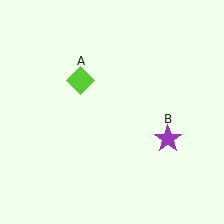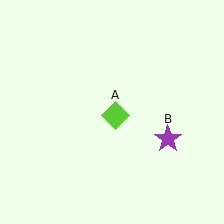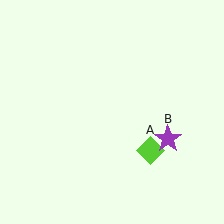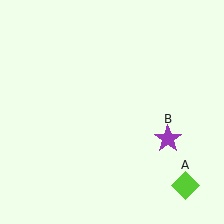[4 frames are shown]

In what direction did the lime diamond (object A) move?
The lime diamond (object A) moved down and to the right.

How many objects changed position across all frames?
1 object changed position: lime diamond (object A).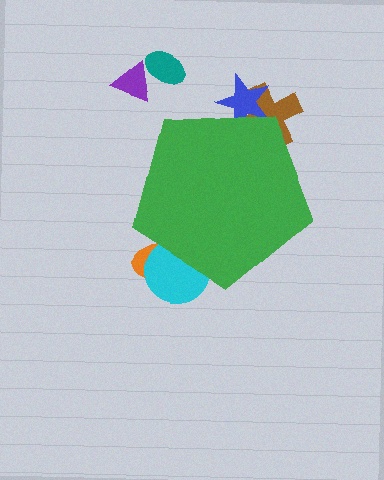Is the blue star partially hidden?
Yes, the blue star is partially hidden behind the green pentagon.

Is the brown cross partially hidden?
Yes, the brown cross is partially hidden behind the green pentagon.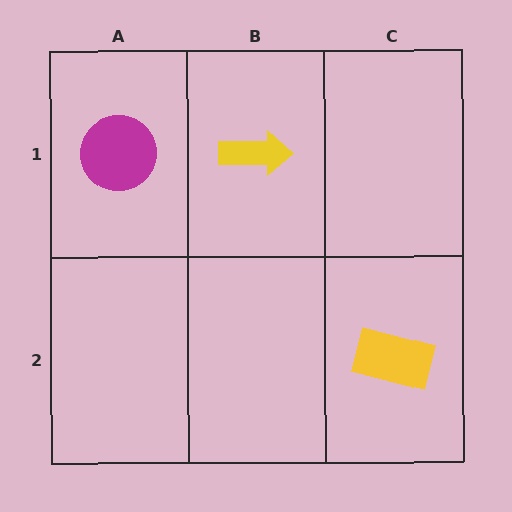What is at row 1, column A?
A magenta circle.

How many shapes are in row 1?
2 shapes.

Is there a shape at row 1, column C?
No, that cell is empty.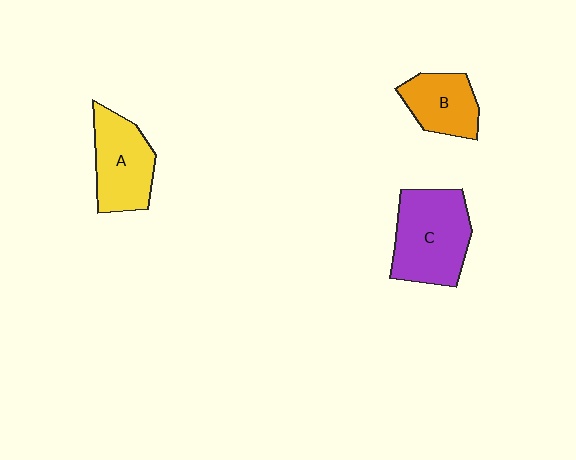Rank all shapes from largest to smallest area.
From largest to smallest: C (purple), A (yellow), B (orange).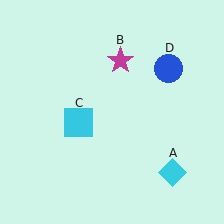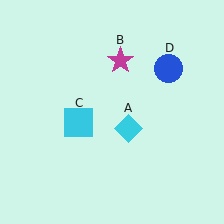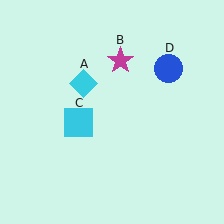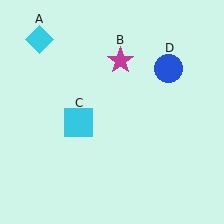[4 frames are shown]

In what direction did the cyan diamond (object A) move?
The cyan diamond (object A) moved up and to the left.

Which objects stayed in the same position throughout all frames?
Magenta star (object B) and cyan square (object C) and blue circle (object D) remained stationary.